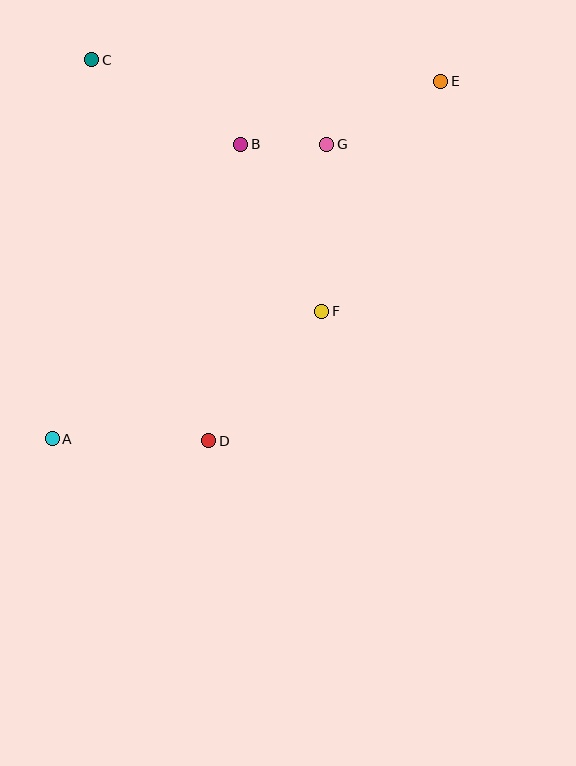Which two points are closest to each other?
Points B and G are closest to each other.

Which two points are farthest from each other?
Points A and E are farthest from each other.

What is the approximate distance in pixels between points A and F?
The distance between A and F is approximately 298 pixels.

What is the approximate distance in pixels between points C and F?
The distance between C and F is approximately 341 pixels.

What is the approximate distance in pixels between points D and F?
The distance between D and F is approximately 172 pixels.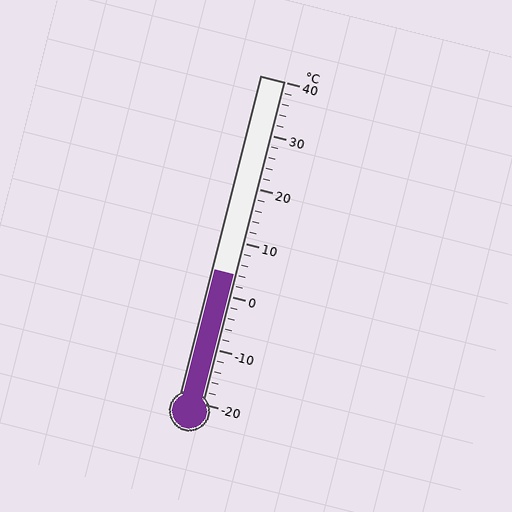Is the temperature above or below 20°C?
The temperature is below 20°C.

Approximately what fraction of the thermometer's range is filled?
The thermometer is filled to approximately 40% of its range.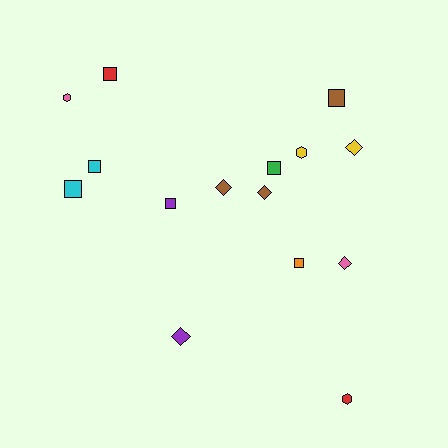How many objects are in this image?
There are 15 objects.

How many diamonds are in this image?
There are 5 diamonds.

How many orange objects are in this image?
There is 1 orange object.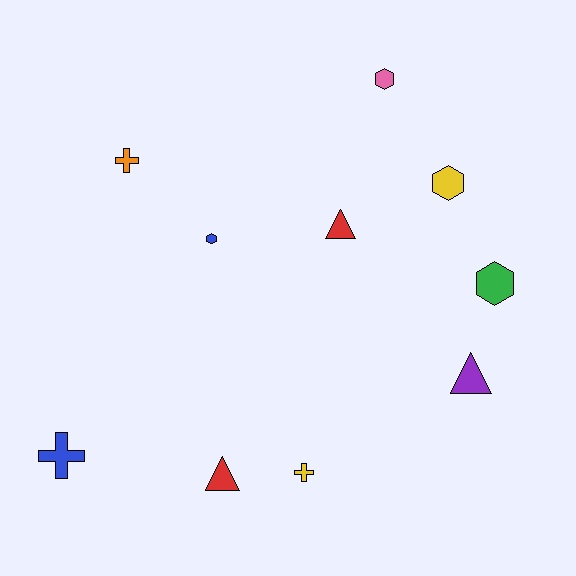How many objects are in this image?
There are 10 objects.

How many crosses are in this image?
There are 3 crosses.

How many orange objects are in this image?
There is 1 orange object.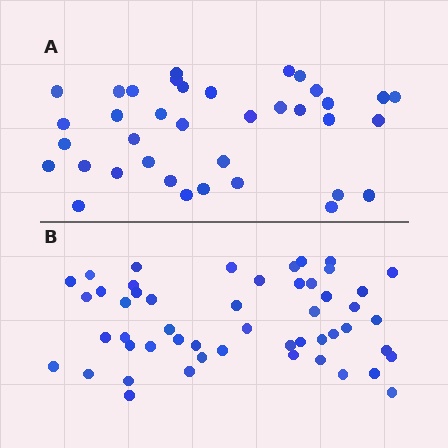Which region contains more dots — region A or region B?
Region B (the bottom region) has more dots.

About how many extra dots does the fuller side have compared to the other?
Region B has approximately 15 more dots than region A.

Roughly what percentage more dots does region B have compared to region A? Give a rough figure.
About 40% more.